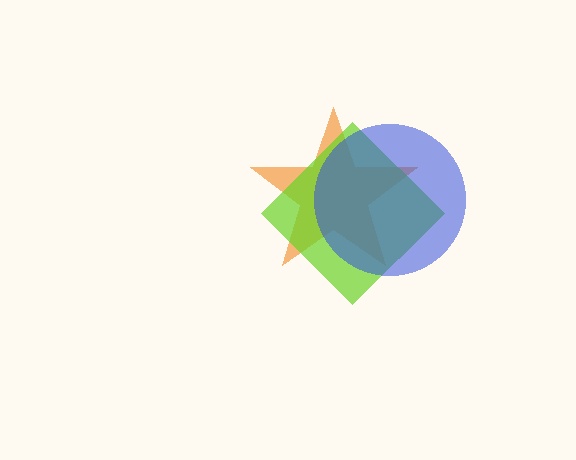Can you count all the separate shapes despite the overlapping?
Yes, there are 3 separate shapes.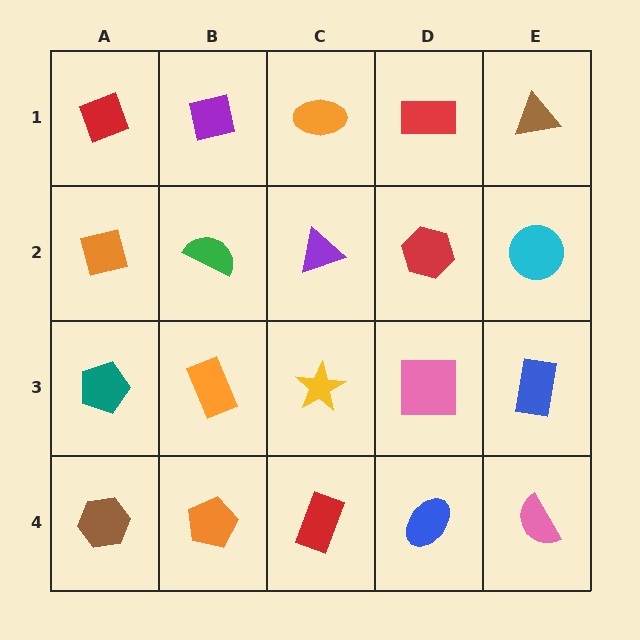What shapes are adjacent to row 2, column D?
A red rectangle (row 1, column D), a pink square (row 3, column D), a purple triangle (row 2, column C), a cyan circle (row 2, column E).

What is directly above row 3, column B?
A green semicircle.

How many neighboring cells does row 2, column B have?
4.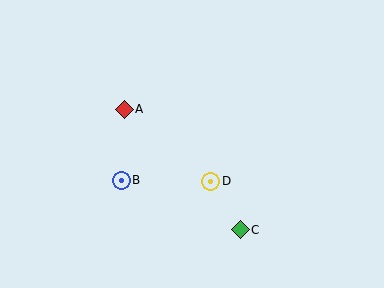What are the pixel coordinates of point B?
Point B is at (121, 180).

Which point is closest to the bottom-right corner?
Point C is closest to the bottom-right corner.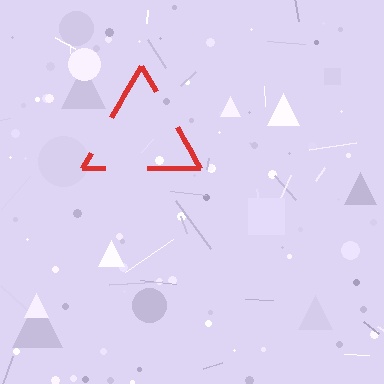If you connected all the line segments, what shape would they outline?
They would outline a triangle.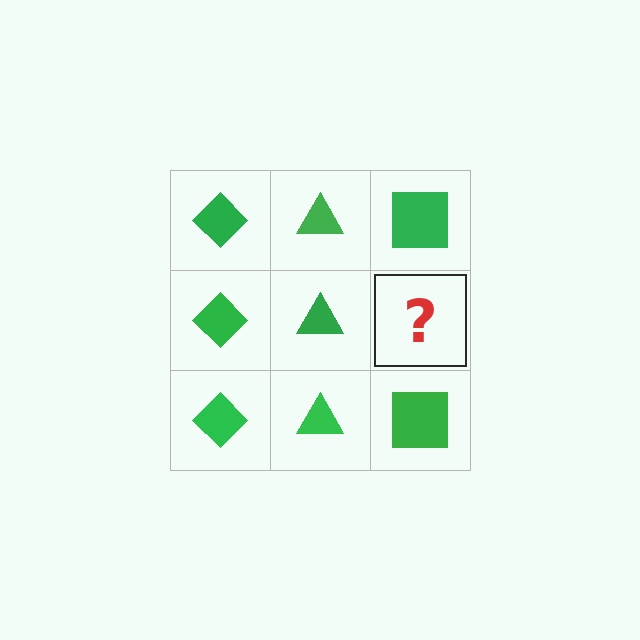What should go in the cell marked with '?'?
The missing cell should contain a green square.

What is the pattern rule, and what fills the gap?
The rule is that each column has a consistent shape. The gap should be filled with a green square.